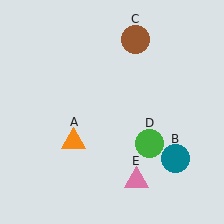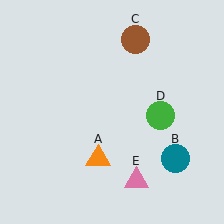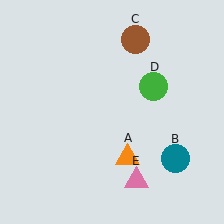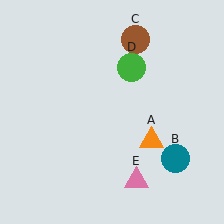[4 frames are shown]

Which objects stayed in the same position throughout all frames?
Teal circle (object B) and brown circle (object C) and pink triangle (object E) remained stationary.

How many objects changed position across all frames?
2 objects changed position: orange triangle (object A), green circle (object D).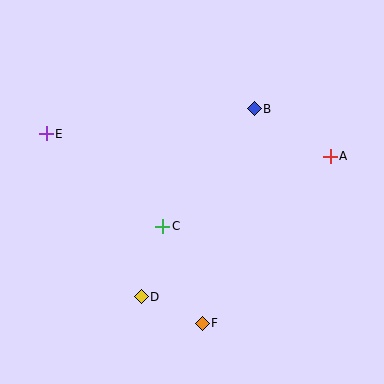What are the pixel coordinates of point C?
Point C is at (163, 226).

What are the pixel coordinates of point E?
Point E is at (46, 134).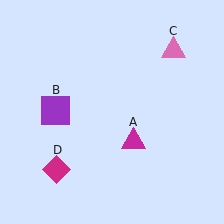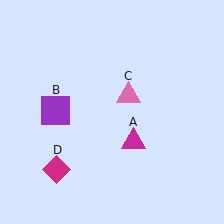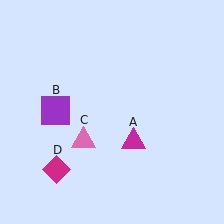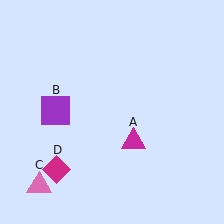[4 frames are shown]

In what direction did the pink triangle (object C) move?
The pink triangle (object C) moved down and to the left.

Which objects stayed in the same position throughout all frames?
Magenta triangle (object A) and purple square (object B) and magenta diamond (object D) remained stationary.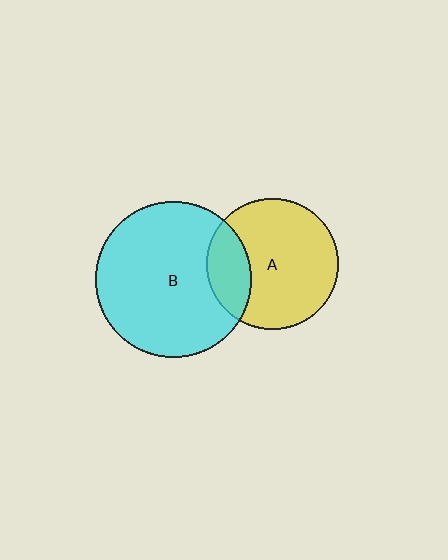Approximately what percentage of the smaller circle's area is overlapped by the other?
Approximately 25%.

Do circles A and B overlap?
Yes.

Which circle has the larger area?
Circle B (cyan).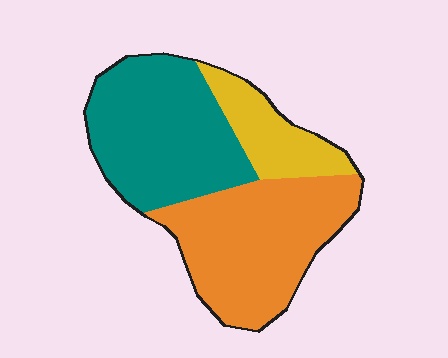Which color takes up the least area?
Yellow, at roughly 15%.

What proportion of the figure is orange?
Orange covers about 40% of the figure.